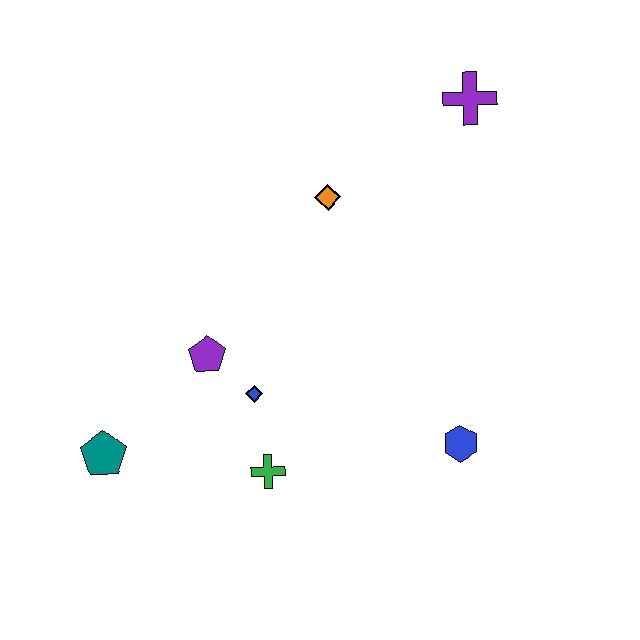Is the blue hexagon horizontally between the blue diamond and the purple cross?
Yes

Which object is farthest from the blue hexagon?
The teal pentagon is farthest from the blue hexagon.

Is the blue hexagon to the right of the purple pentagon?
Yes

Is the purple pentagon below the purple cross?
Yes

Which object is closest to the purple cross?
The orange diamond is closest to the purple cross.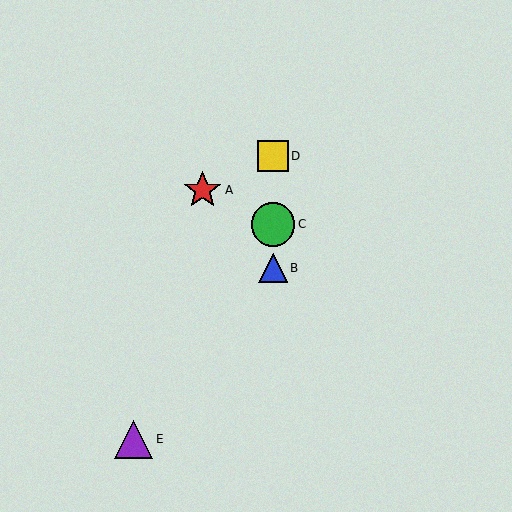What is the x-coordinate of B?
Object B is at x≈273.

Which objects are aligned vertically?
Objects B, C, D are aligned vertically.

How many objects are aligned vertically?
3 objects (B, C, D) are aligned vertically.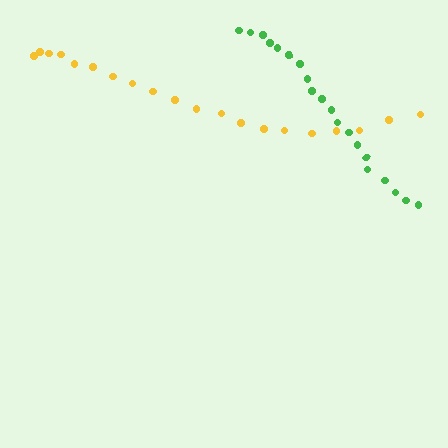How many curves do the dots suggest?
There are 2 distinct paths.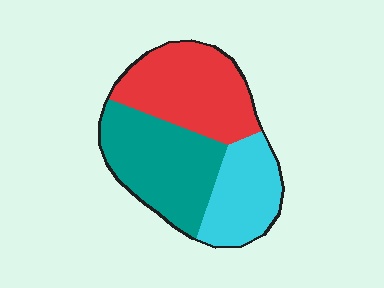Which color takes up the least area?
Cyan, at roughly 25%.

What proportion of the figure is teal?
Teal covers roughly 40% of the figure.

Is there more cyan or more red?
Red.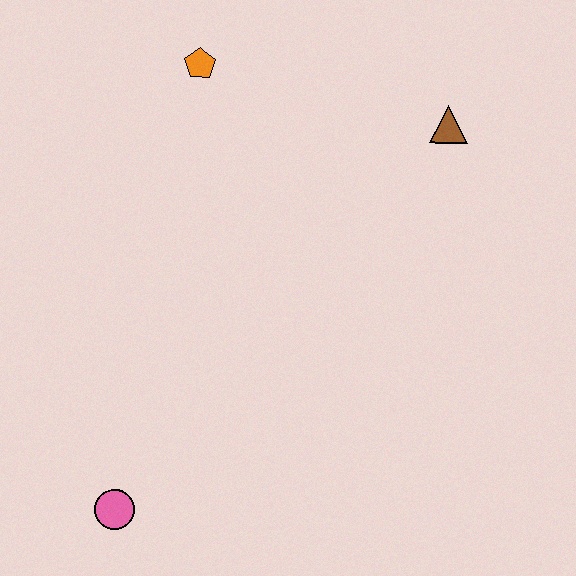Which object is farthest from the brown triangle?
The pink circle is farthest from the brown triangle.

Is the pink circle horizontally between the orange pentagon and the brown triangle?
No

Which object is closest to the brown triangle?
The orange pentagon is closest to the brown triangle.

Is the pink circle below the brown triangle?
Yes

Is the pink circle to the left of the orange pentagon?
Yes